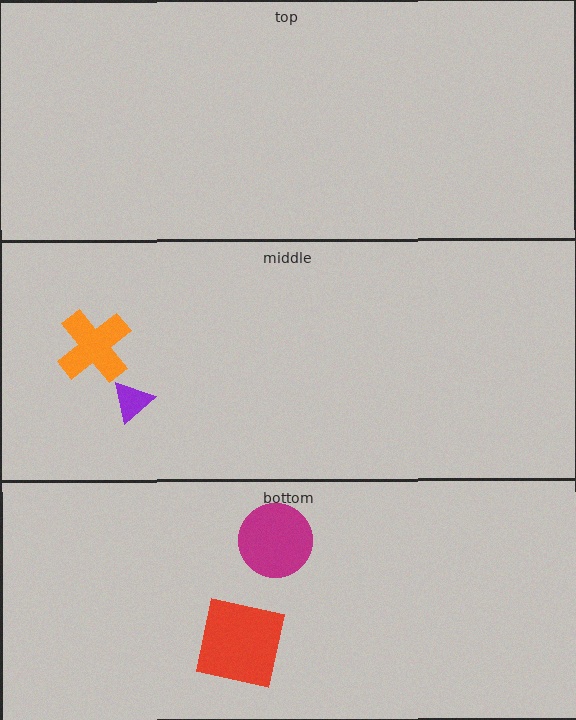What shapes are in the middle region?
The orange cross, the purple triangle.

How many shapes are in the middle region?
2.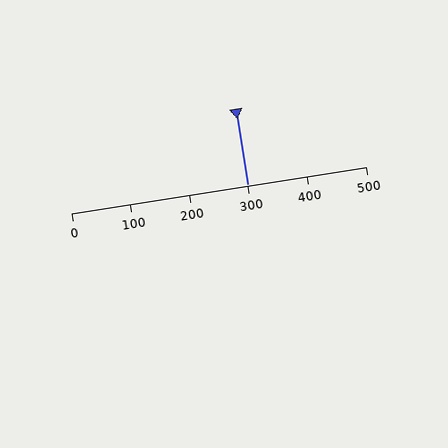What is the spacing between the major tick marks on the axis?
The major ticks are spaced 100 apart.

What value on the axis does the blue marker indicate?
The marker indicates approximately 300.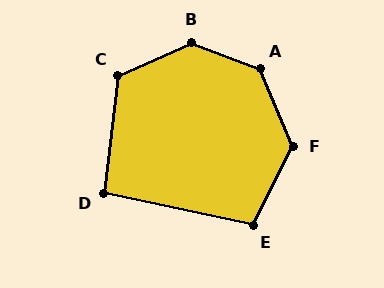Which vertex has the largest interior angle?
B, at approximately 135 degrees.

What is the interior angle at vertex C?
Approximately 121 degrees (obtuse).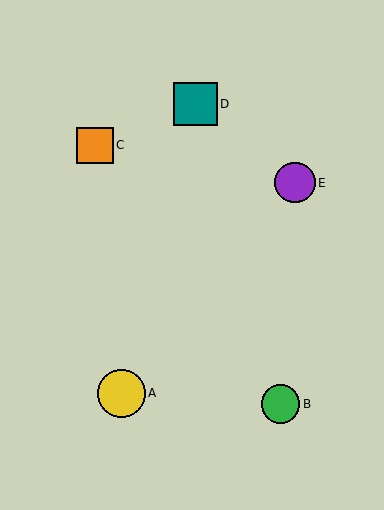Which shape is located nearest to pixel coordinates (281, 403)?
The green circle (labeled B) at (280, 404) is nearest to that location.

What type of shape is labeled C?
Shape C is an orange square.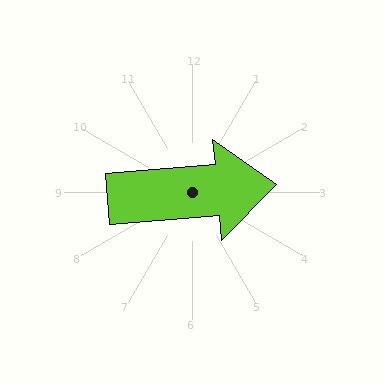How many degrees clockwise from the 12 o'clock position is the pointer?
Approximately 85 degrees.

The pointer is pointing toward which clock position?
Roughly 3 o'clock.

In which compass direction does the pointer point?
East.